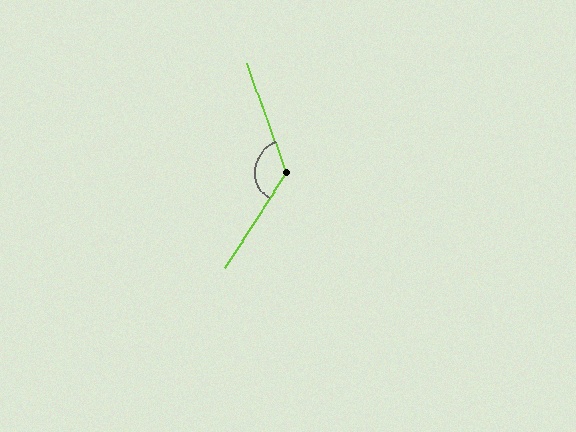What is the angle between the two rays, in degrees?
Approximately 127 degrees.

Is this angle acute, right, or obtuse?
It is obtuse.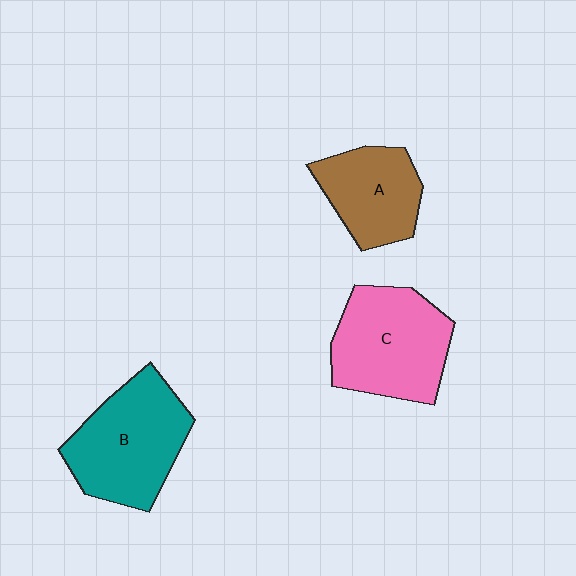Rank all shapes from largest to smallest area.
From largest to smallest: B (teal), C (pink), A (brown).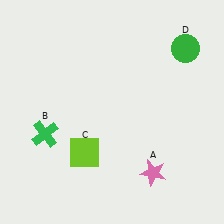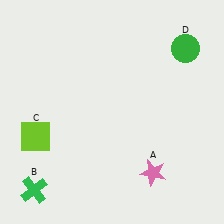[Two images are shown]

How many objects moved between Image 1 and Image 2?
2 objects moved between the two images.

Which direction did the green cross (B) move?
The green cross (B) moved down.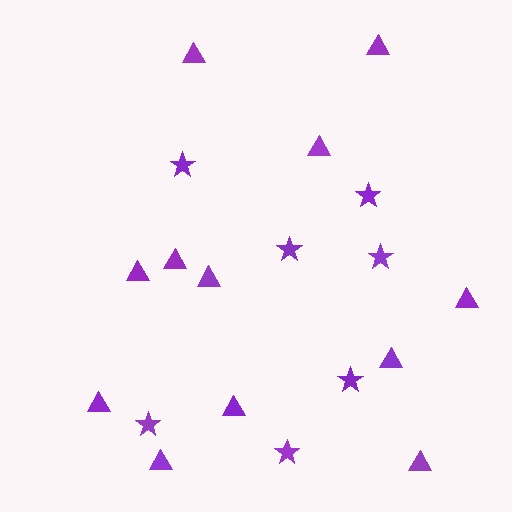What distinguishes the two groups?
There are 2 groups: one group of stars (7) and one group of triangles (12).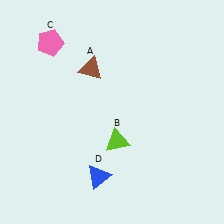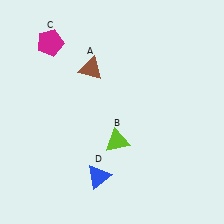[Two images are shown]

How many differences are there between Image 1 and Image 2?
There is 1 difference between the two images.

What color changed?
The pentagon (C) changed from pink in Image 1 to magenta in Image 2.